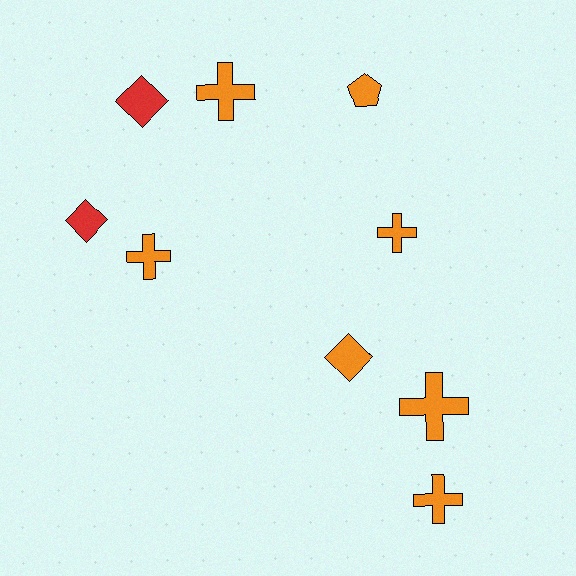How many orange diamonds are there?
There is 1 orange diamond.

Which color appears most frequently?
Orange, with 7 objects.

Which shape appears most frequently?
Cross, with 5 objects.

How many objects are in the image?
There are 9 objects.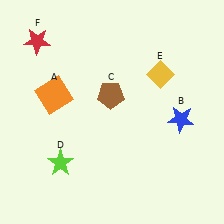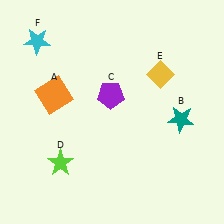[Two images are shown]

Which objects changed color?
B changed from blue to teal. C changed from brown to purple. F changed from red to cyan.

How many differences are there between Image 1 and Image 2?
There are 3 differences between the two images.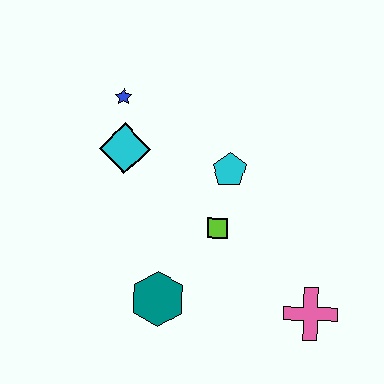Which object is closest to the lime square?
The cyan pentagon is closest to the lime square.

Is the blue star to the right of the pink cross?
No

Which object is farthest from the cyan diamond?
The pink cross is farthest from the cyan diamond.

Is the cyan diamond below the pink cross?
No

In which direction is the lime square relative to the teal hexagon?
The lime square is above the teal hexagon.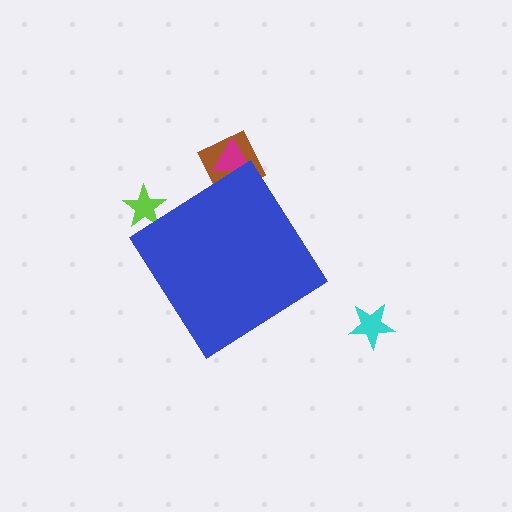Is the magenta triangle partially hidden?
Yes, the magenta triangle is partially hidden behind the blue diamond.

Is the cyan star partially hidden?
No, the cyan star is fully visible.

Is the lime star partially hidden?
Yes, the lime star is partially hidden behind the blue diamond.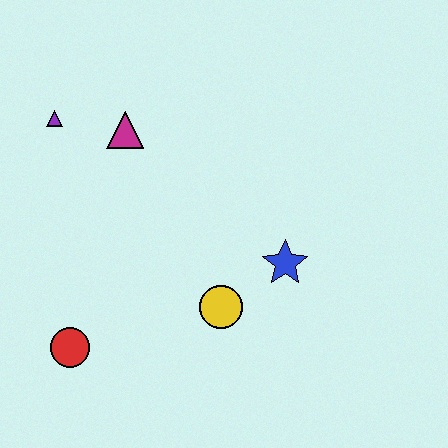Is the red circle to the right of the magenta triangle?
No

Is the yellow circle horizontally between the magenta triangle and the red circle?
No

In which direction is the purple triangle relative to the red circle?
The purple triangle is above the red circle.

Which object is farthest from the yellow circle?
The purple triangle is farthest from the yellow circle.